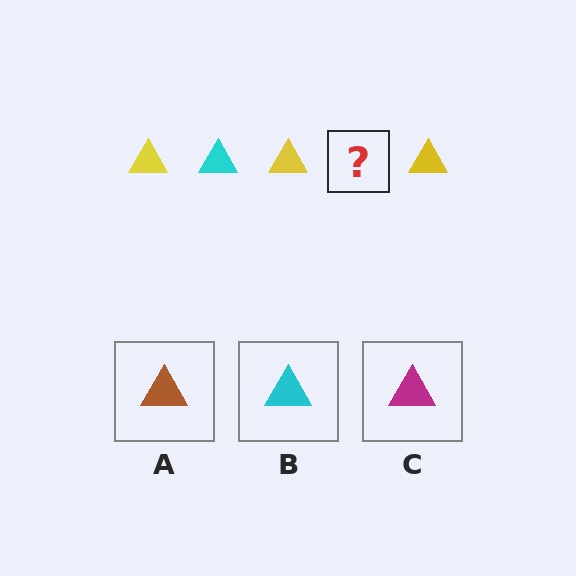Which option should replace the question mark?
Option B.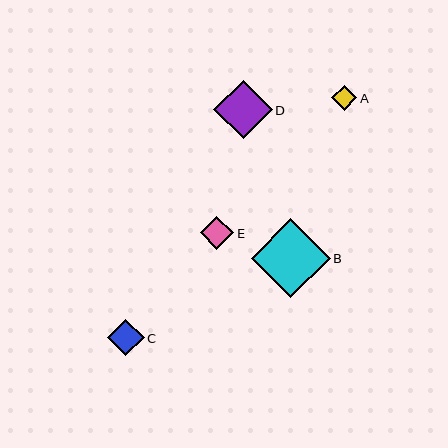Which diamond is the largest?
Diamond B is the largest with a size of approximately 79 pixels.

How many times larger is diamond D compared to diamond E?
Diamond D is approximately 1.8 times the size of diamond E.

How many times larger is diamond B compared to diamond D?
Diamond B is approximately 1.4 times the size of diamond D.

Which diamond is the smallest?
Diamond A is the smallest with a size of approximately 25 pixels.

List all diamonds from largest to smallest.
From largest to smallest: B, D, C, E, A.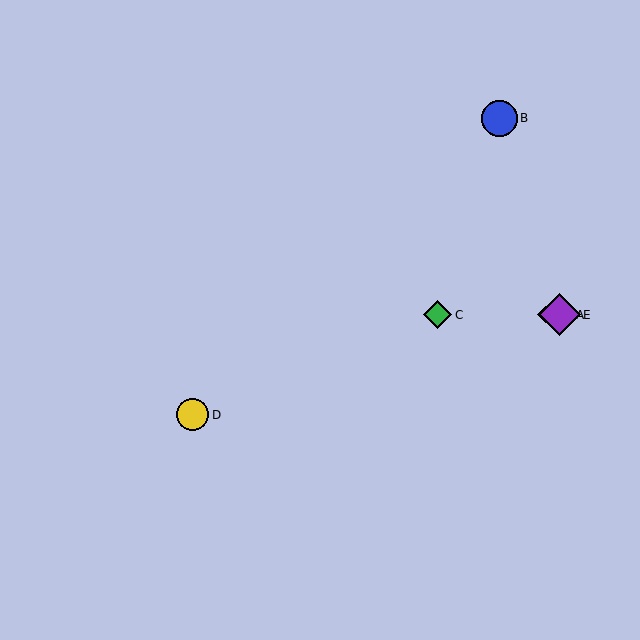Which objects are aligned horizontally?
Objects A, C, E are aligned horizontally.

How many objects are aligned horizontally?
3 objects (A, C, E) are aligned horizontally.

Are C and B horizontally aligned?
No, C is at y≈315 and B is at y≈118.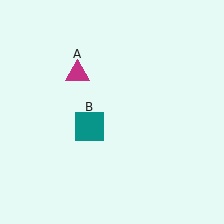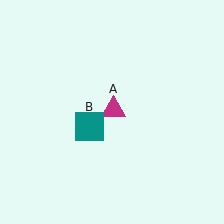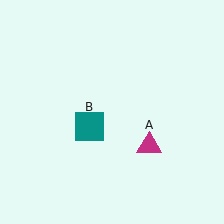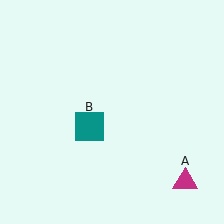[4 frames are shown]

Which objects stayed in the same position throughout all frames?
Teal square (object B) remained stationary.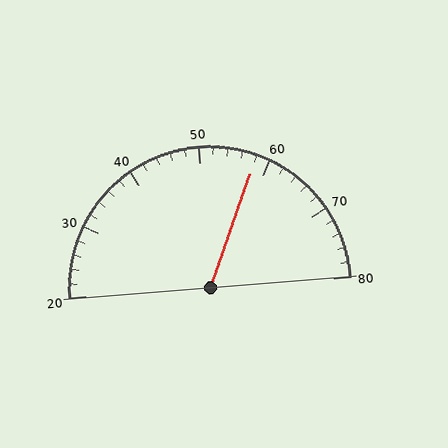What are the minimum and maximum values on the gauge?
The gauge ranges from 20 to 80.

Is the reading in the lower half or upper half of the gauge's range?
The reading is in the upper half of the range (20 to 80).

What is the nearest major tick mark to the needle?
The nearest major tick mark is 60.